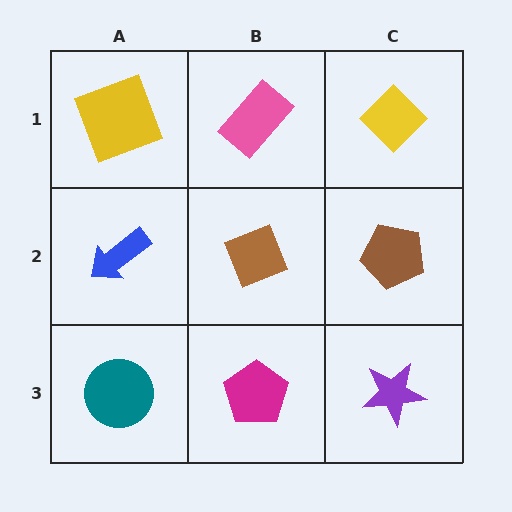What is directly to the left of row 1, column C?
A pink rectangle.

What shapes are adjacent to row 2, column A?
A yellow square (row 1, column A), a teal circle (row 3, column A), a brown diamond (row 2, column B).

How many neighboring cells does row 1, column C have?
2.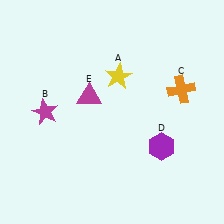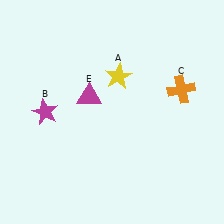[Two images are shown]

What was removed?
The purple hexagon (D) was removed in Image 2.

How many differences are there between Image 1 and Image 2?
There is 1 difference between the two images.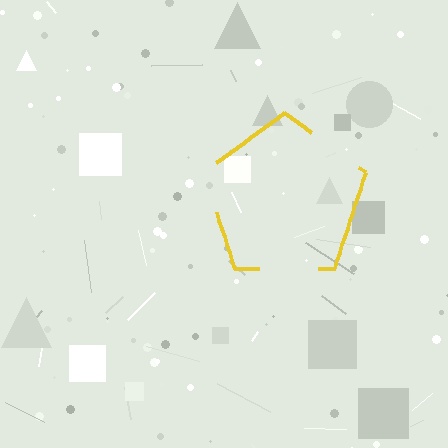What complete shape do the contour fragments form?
The contour fragments form a pentagon.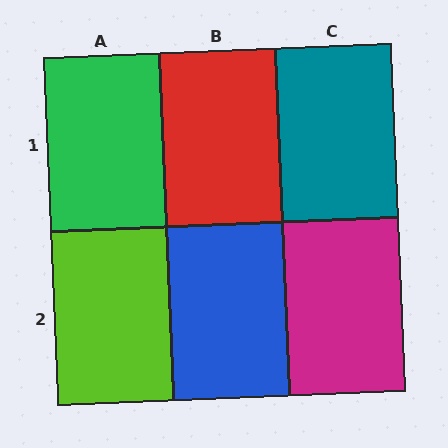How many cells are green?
1 cell is green.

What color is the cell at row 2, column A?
Lime.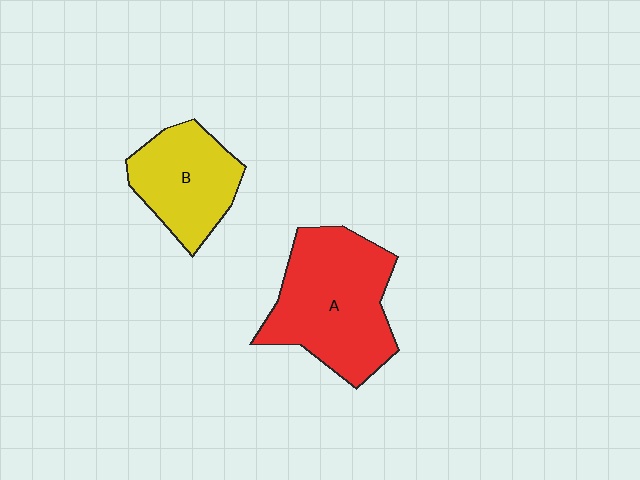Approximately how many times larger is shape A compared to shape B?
Approximately 1.5 times.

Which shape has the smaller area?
Shape B (yellow).